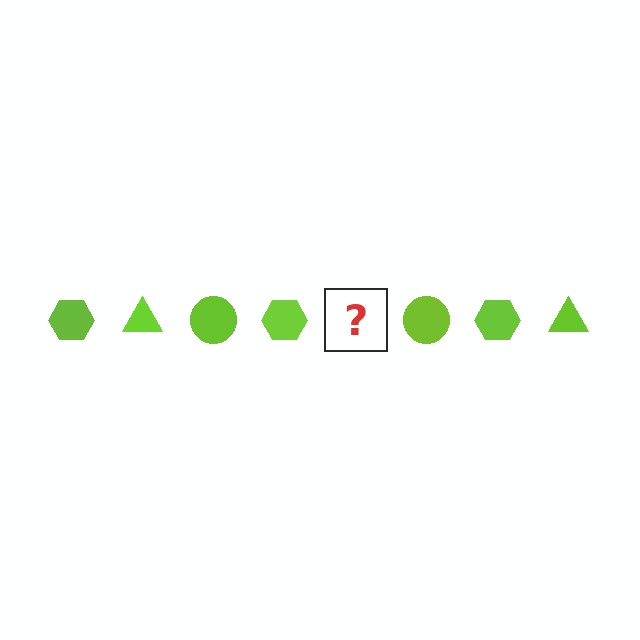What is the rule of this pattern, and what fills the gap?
The rule is that the pattern cycles through hexagon, triangle, circle shapes in lime. The gap should be filled with a lime triangle.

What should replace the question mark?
The question mark should be replaced with a lime triangle.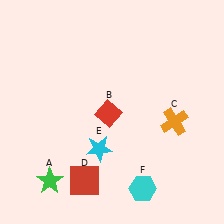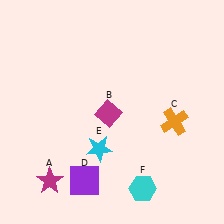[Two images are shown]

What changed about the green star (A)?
In Image 1, A is green. In Image 2, it changed to magenta.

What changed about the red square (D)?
In Image 1, D is red. In Image 2, it changed to purple.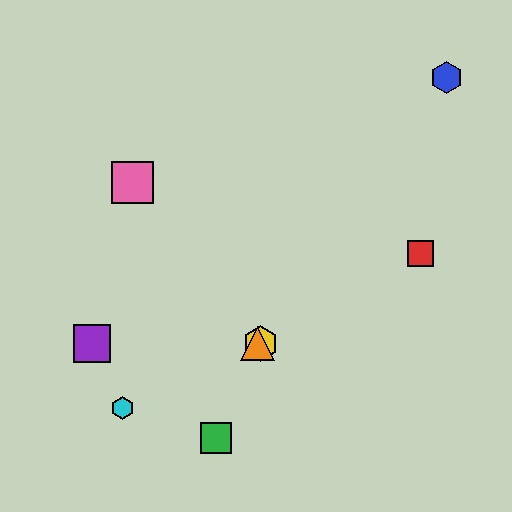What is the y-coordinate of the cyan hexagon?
The cyan hexagon is at y≈408.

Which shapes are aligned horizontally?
The yellow hexagon, the purple square, the orange triangle are aligned horizontally.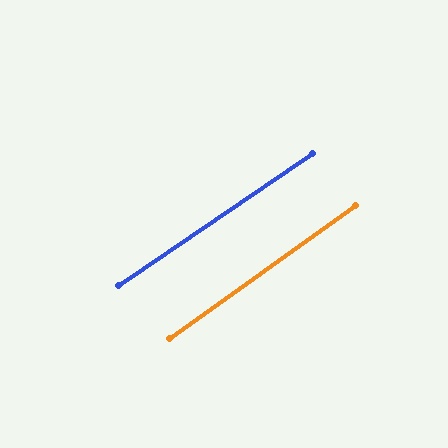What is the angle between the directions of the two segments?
Approximately 1 degree.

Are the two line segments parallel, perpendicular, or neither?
Parallel — their directions differ by only 1.5°.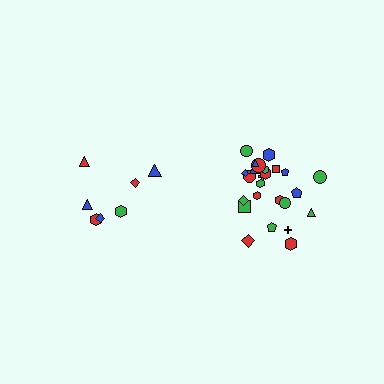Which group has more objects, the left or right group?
The right group.